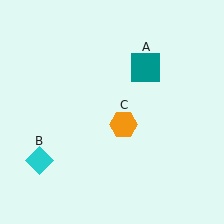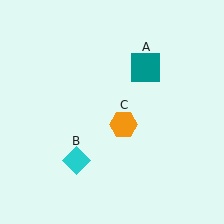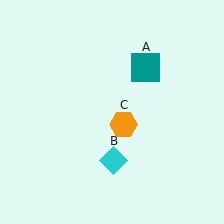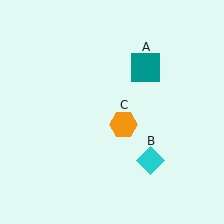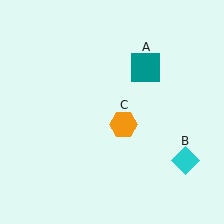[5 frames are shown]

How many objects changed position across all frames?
1 object changed position: cyan diamond (object B).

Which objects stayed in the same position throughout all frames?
Teal square (object A) and orange hexagon (object C) remained stationary.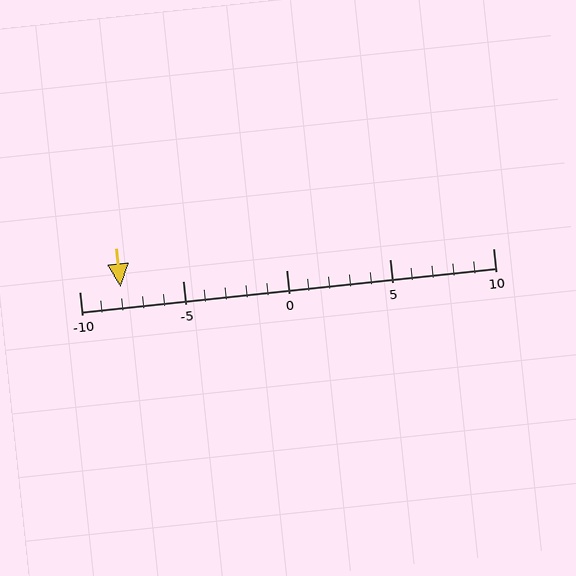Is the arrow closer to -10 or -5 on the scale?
The arrow is closer to -10.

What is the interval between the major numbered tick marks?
The major tick marks are spaced 5 units apart.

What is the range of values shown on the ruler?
The ruler shows values from -10 to 10.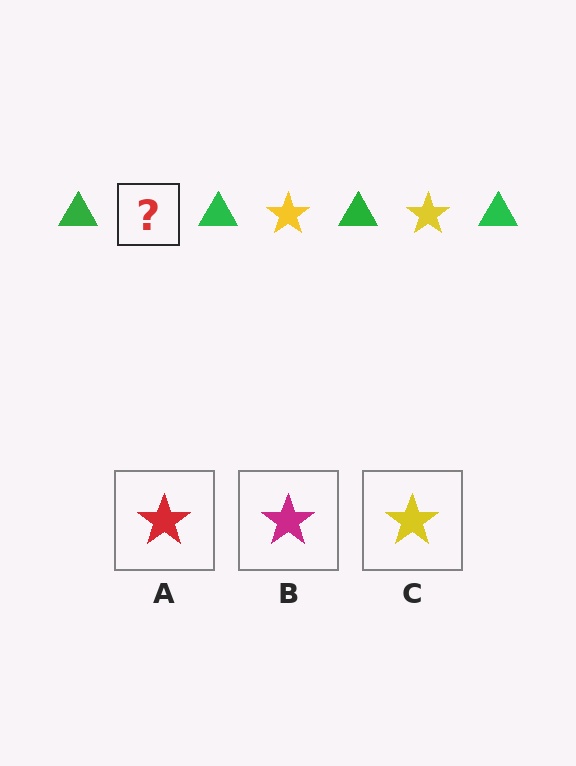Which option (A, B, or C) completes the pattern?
C.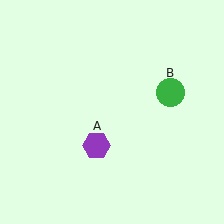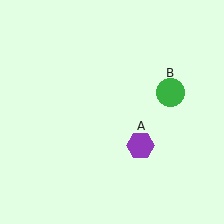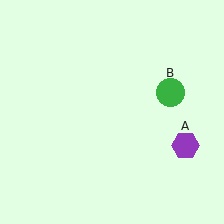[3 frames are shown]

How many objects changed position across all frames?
1 object changed position: purple hexagon (object A).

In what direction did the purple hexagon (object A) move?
The purple hexagon (object A) moved right.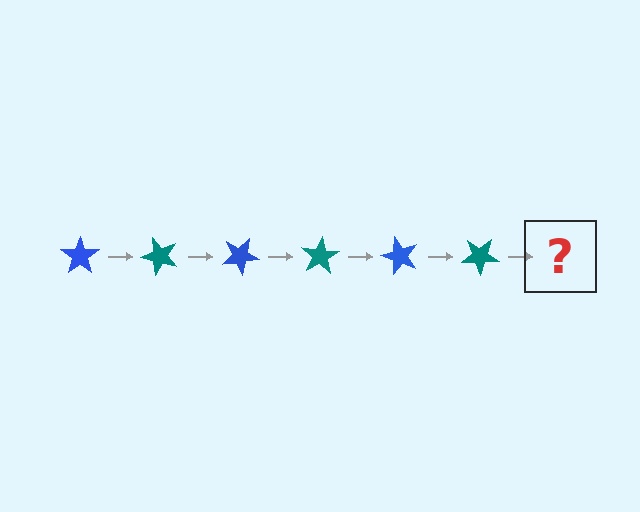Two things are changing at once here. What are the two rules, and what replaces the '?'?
The two rules are that it rotates 50 degrees each step and the color cycles through blue and teal. The '?' should be a blue star, rotated 300 degrees from the start.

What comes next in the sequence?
The next element should be a blue star, rotated 300 degrees from the start.